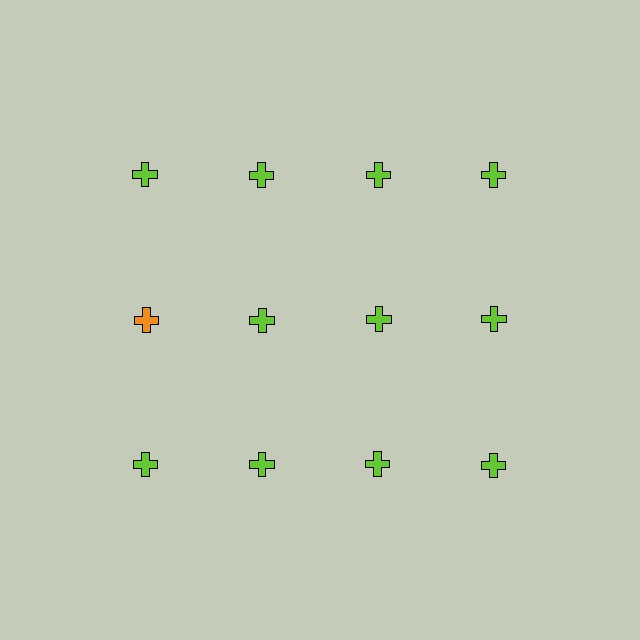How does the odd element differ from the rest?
It has a different color: orange instead of lime.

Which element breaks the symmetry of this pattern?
The orange cross in the second row, leftmost column breaks the symmetry. All other shapes are lime crosses.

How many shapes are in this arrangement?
There are 12 shapes arranged in a grid pattern.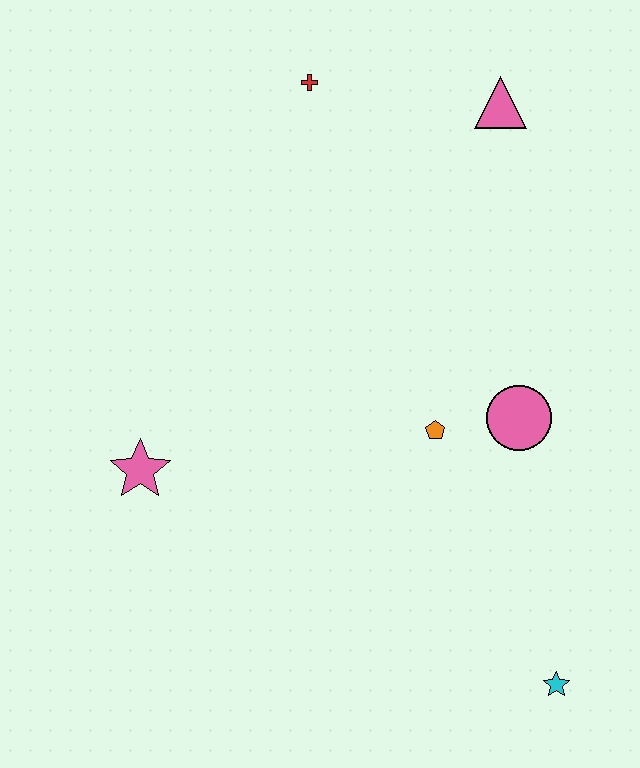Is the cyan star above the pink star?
No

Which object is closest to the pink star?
The orange pentagon is closest to the pink star.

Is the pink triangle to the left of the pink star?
No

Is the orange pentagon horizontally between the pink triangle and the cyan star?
No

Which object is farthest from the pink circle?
The red cross is farthest from the pink circle.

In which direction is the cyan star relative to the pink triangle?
The cyan star is below the pink triangle.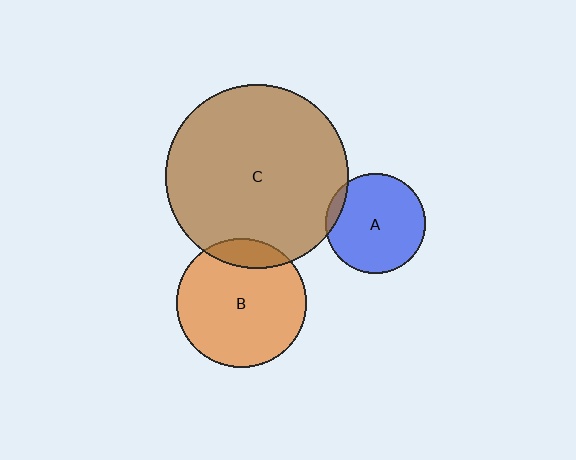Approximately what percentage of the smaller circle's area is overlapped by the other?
Approximately 5%.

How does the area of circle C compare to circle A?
Approximately 3.3 times.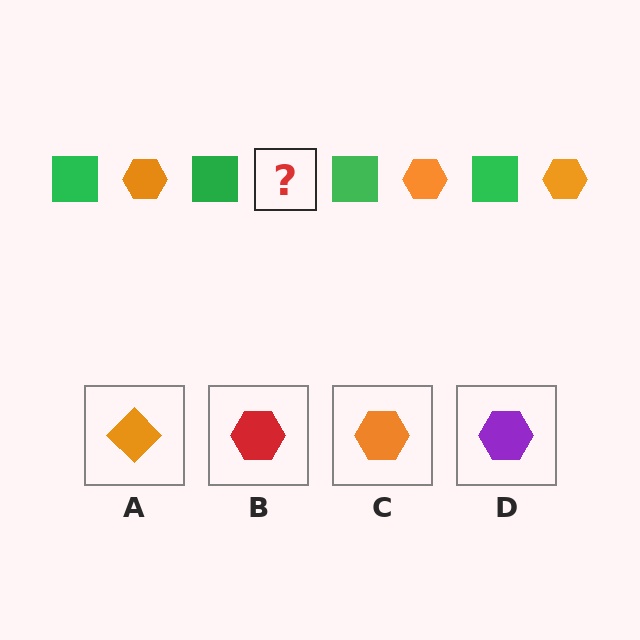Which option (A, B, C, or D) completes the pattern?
C.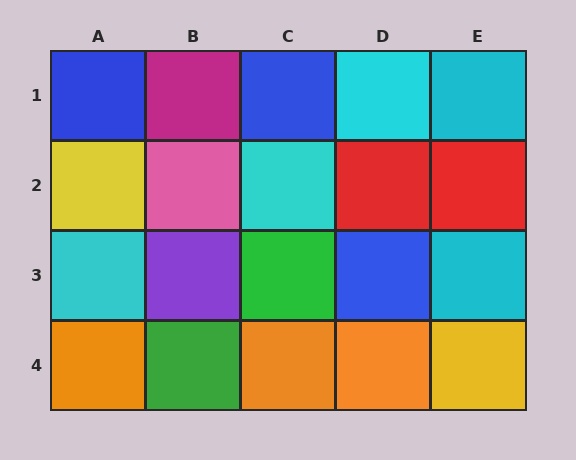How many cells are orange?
3 cells are orange.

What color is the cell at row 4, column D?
Orange.